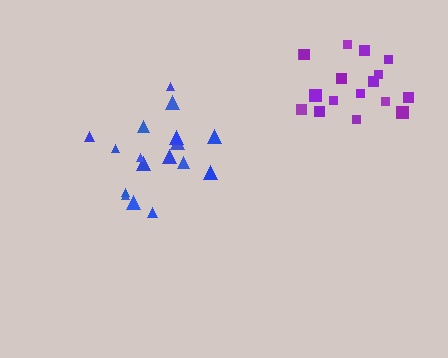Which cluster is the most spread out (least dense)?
Blue.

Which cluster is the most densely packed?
Purple.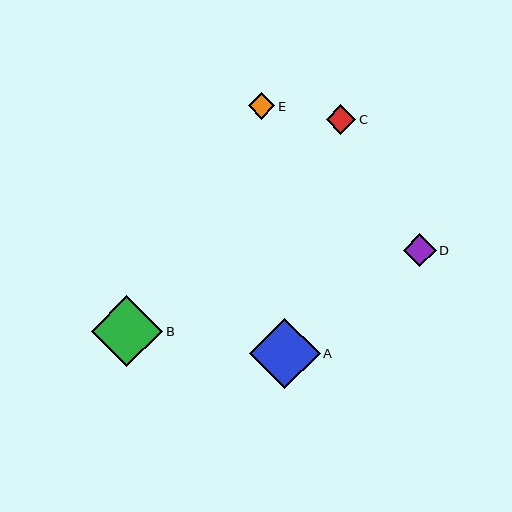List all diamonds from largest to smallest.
From largest to smallest: B, A, D, C, E.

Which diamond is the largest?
Diamond B is the largest with a size of approximately 71 pixels.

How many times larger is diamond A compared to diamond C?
Diamond A is approximately 2.4 times the size of diamond C.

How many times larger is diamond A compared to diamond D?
Diamond A is approximately 2.2 times the size of diamond D.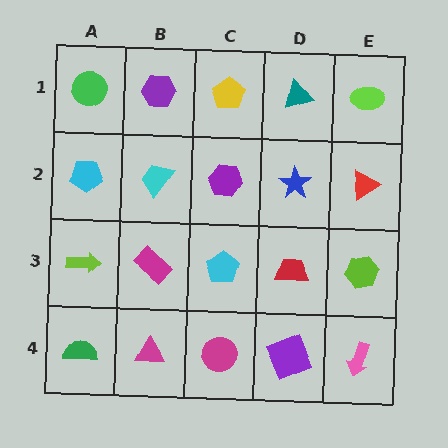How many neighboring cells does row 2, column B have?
4.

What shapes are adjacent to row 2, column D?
A teal triangle (row 1, column D), a red trapezoid (row 3, column D), a purple hexagon (row 2, column C), a red triangle (row 2, column E).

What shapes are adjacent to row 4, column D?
A red trapezoid (row 3, column D), a magenta circle (row 4, column C), a pink arrow (row 4, column E).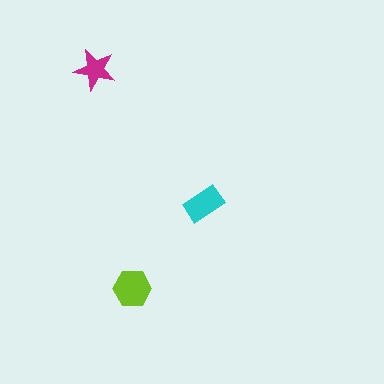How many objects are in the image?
There are 3 objects in the image.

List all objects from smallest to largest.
The magenta star, the cyan rectangle, the lime hexagon.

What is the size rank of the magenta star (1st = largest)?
3rd.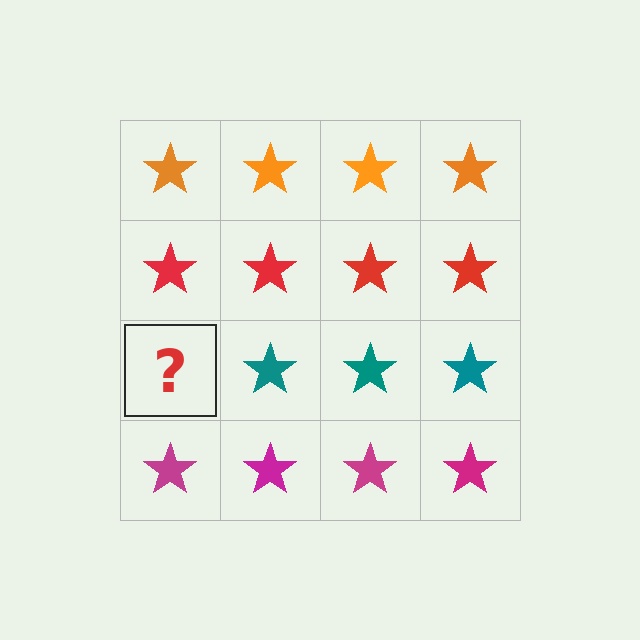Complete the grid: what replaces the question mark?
The question mark should be replaced with a teal star.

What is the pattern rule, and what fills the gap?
The rule is that each row has a consistent color. The gap should be filled with a teal star.